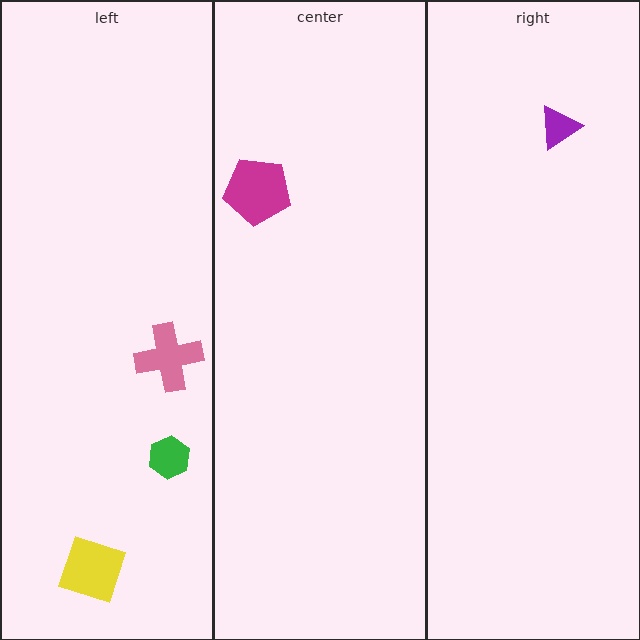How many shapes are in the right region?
1.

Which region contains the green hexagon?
The left region.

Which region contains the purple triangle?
The right region.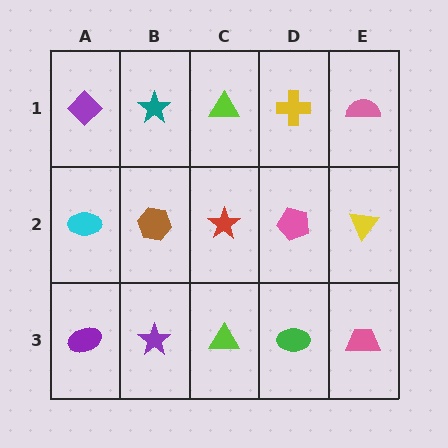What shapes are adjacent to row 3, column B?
A brown hexagon (row 2, column B), a purple ellipse (row 3, column A), a lime triangle (row 3, column C).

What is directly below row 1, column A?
A cyan ellipse.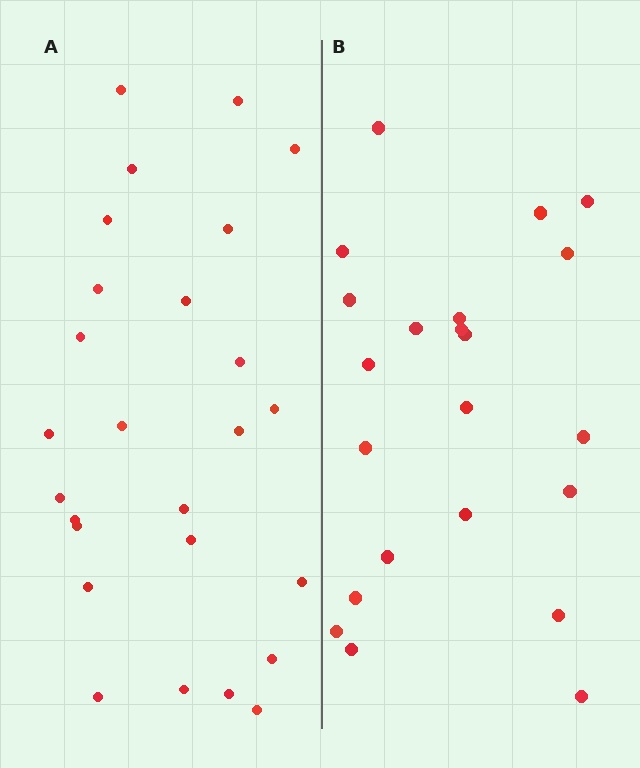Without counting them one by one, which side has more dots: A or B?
Region A (the left region) has more dots.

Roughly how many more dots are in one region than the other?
Region A has about 4 more dots than region B.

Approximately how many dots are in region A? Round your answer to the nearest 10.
About 30 dots. (The exact count is 26, which rounds to 30.)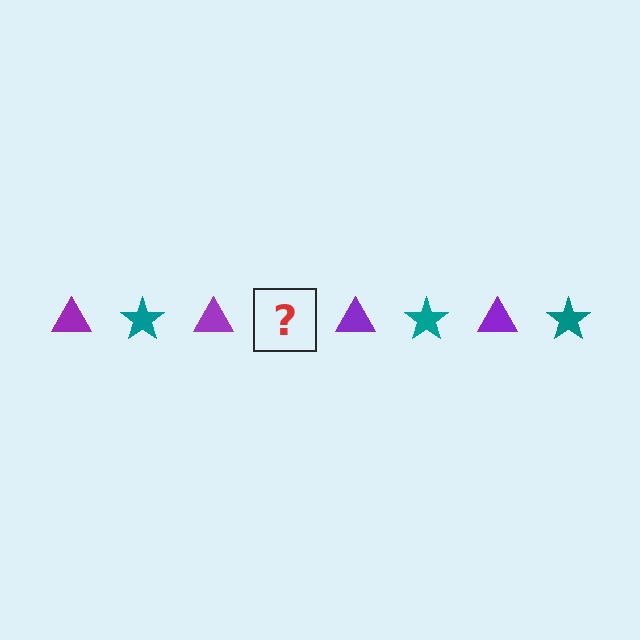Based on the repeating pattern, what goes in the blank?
The blank should be a teal star.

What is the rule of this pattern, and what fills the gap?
The rule is that the pattern alternates between purple triangle and teal star. The gap should be filled with a teal star.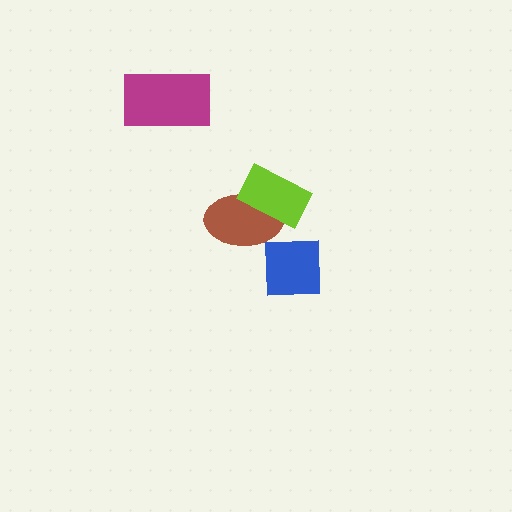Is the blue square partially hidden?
No, no other shape covers it.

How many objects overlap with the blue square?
0 objects overlap with the blue square.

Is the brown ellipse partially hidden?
Yes, it is partially covered by another shape.